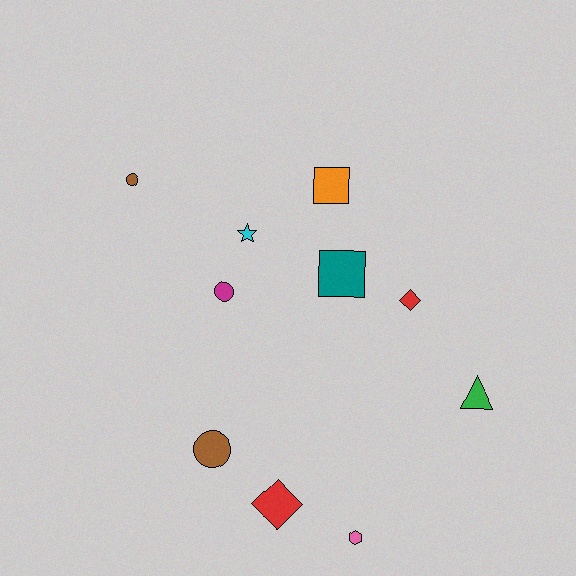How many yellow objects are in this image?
There are no yellow objects.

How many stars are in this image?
There is 1 star.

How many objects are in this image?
There are 10 objects.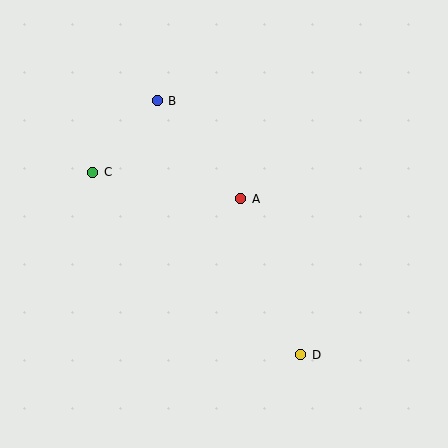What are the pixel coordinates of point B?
Point B is at (157, 101).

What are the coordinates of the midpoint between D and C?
The midpoint between D and C is at (197, 264).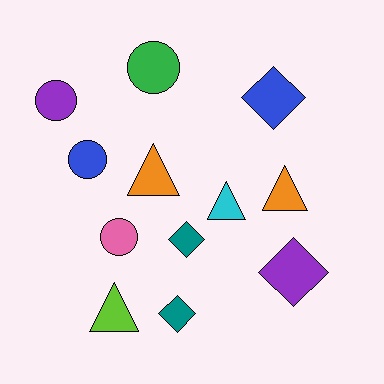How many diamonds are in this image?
There are 4 diamonds.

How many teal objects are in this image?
There are 2 teal objects.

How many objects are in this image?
There are 12 objects.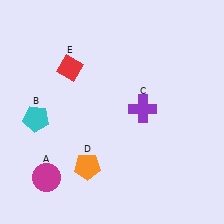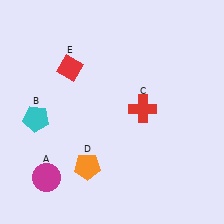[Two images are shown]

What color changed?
The cross (C) changed from purple in Image 1 to red in Image 2.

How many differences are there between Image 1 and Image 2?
There is 1 difference between the two images.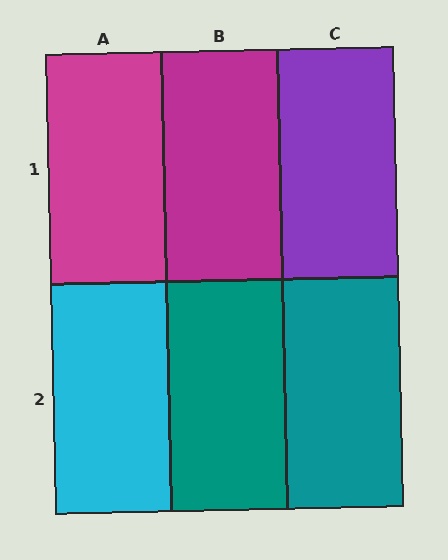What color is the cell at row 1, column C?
Purple.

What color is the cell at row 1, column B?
Magenta.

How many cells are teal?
2 cells are teal.